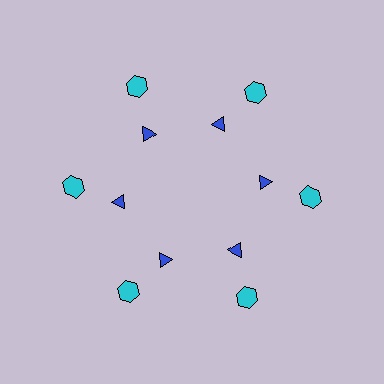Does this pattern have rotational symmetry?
Yes, this pattern has 6-fold rotational symmetry. It looks the same after rotating 60 degrees around the center.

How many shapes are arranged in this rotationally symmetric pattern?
There are 12 shapes, arranged in 6 groups of 2.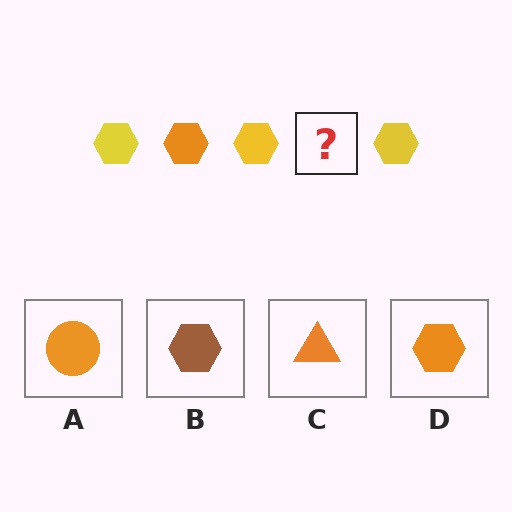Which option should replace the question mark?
Option D.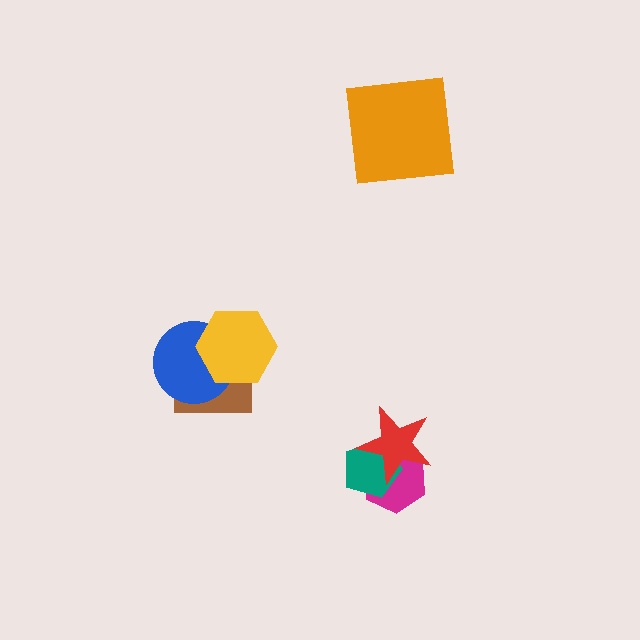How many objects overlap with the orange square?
0 objects overlap with the orange square.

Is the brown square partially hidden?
Yes, it is partially covered by another shape.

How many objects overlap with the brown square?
2 objects overlap with the brown square.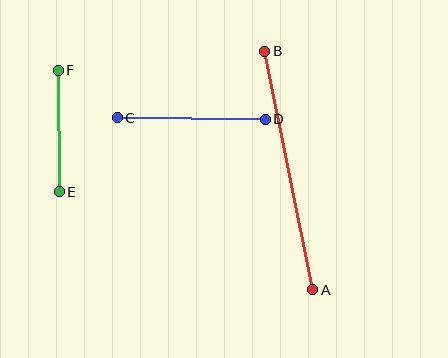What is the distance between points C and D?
The distance is approximately 148 pixels.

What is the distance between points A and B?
The distance is approximately 243 pixels.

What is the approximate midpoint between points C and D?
The midpoint is at approximately (191, 119) pixels.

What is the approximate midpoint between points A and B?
The midpoint is at approximately (289, 170) pixels.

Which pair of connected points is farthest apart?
Points A and B are farthest apart.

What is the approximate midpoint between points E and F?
The midpoint is at approximately (59, 131) pixels.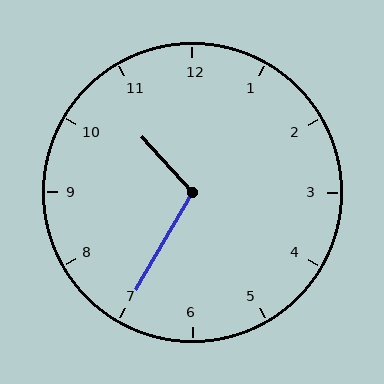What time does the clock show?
10:35.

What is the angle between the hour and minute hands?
Approximately 108 degrees.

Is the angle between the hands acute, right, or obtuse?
It is obtuse.